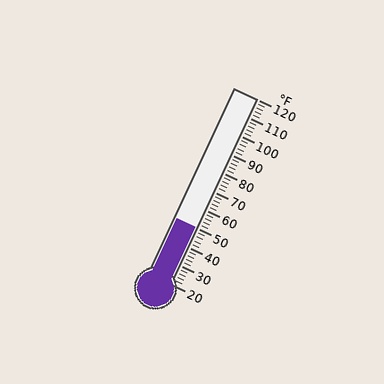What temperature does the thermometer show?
The thermometer shows approximately 50°F.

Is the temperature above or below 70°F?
The temperature is below 70°F.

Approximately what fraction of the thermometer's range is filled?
The thermometer is filled to approximately 30% of its range.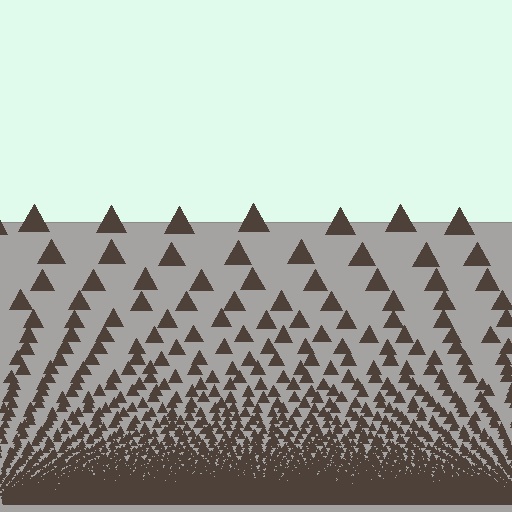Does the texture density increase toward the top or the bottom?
Density increases toward the bottom.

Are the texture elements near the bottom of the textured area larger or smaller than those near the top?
Smaller. The gradient is inverted — elements near the bottom are smaller and denser.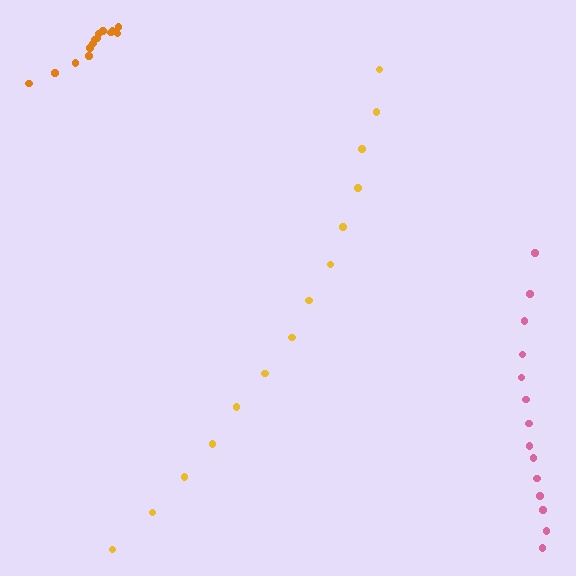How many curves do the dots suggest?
There are 3 distinct paths.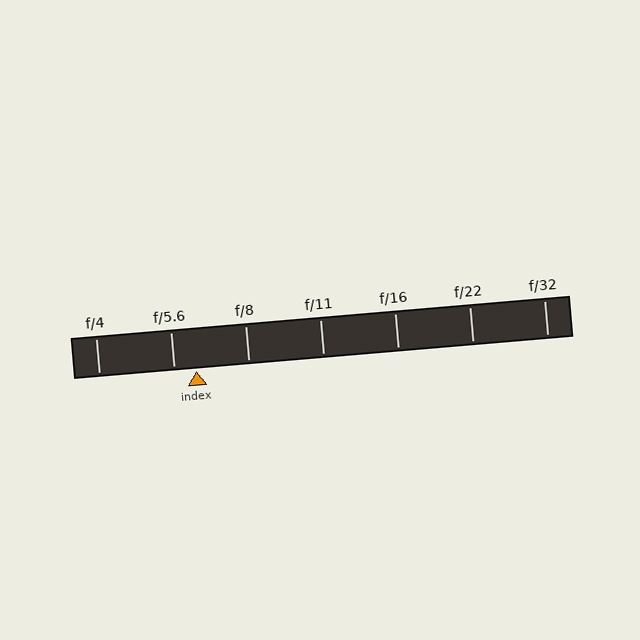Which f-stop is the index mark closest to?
The index mark is closest to f/5.6.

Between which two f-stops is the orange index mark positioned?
The index mark is between f/5.6 and f/8.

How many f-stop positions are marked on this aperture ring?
There are 7 f-stop positions marked.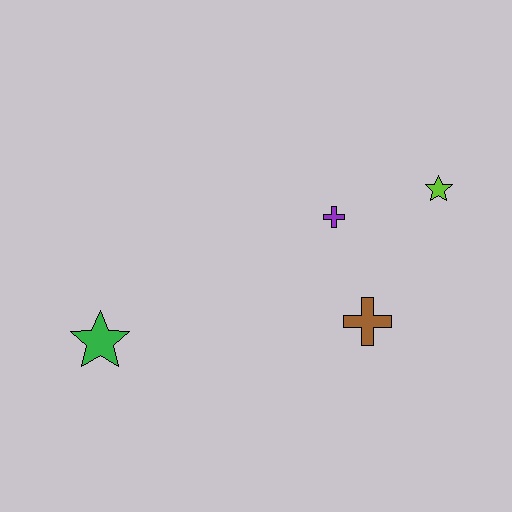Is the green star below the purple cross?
Yes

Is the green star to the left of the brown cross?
Yes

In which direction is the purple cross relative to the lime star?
The purple cross is to the left of the lime star.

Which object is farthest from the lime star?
The green star is farthest from the lime star.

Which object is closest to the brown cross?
The purple cross is closest to the brown cross.